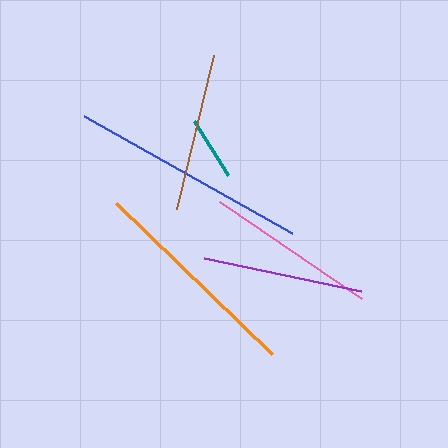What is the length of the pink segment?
The pink segment is approximately 172 pixels long.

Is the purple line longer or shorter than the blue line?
The blue line is longer than the purple line.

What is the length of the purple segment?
The purple segment is approximately 160 pixels long.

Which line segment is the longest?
The blue line is the longest at approximately 239 pixels.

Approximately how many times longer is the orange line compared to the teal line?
The orange line is approximately 3.4 times the length of the teal line.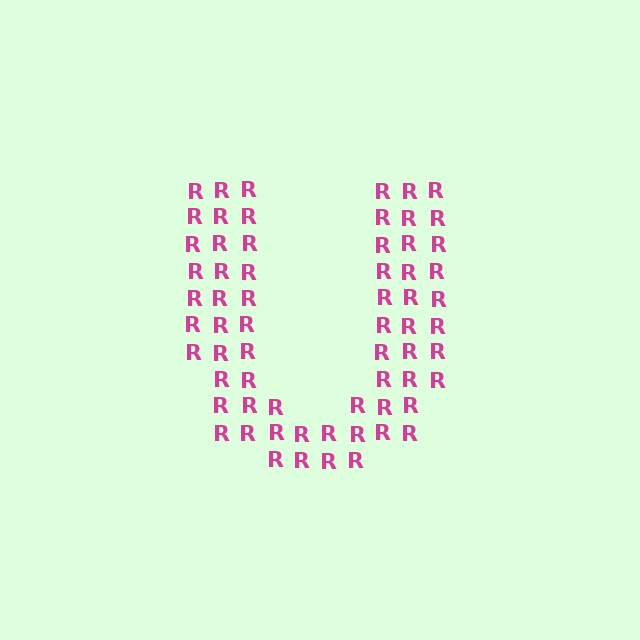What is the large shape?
The large shape is the letter U.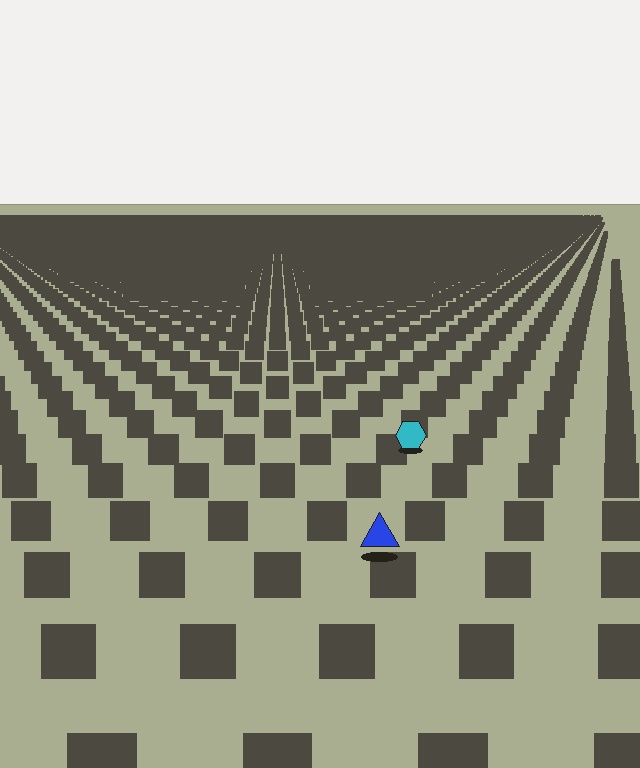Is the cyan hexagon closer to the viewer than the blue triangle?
No. The blue triangle is closer — you can tell from the texture gradient: the ground texture is coarser near it.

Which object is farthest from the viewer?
The cyan hexagon is farthest from the viewer. It appears smaller and the ground texture around it is denser.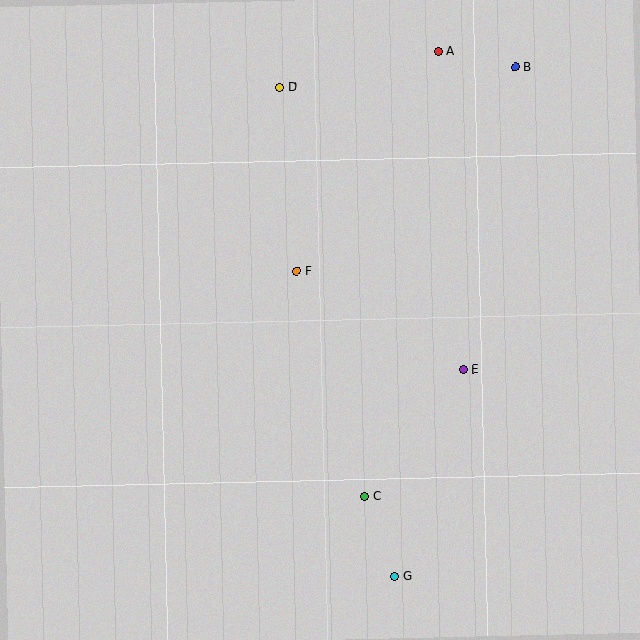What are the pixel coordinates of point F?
Point F is at (297, 271).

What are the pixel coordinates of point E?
Point E is at (464, 370).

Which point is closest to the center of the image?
Point F at (297, 271) is closest to the center.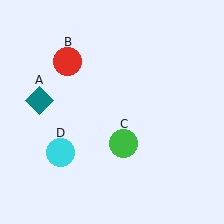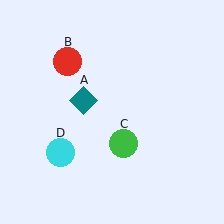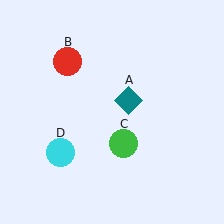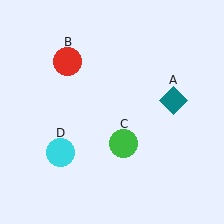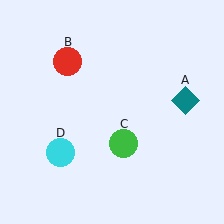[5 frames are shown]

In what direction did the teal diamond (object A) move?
The teal diamond (object A) moved right.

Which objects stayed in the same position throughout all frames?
Red circle (object B) and green circle (object C) and cyan circle (object D) remained stationary.